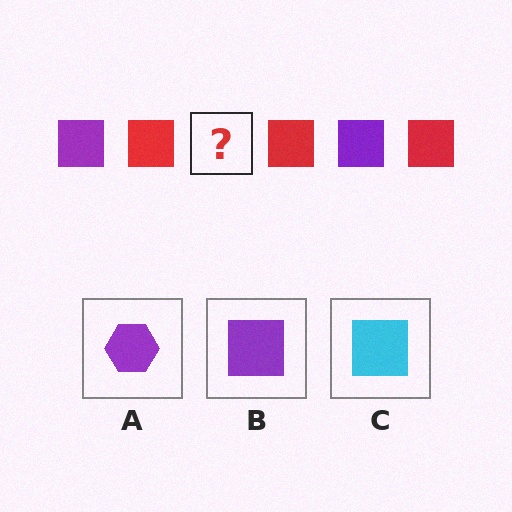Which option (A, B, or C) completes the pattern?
B.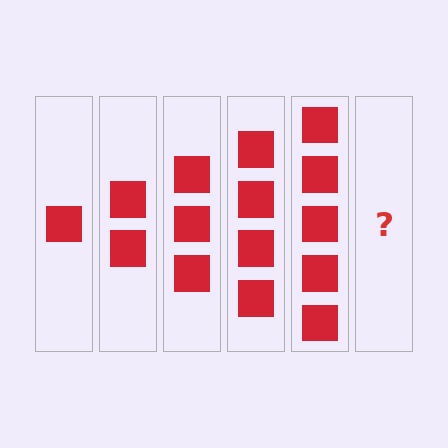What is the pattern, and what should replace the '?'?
The pattern is that each step adds one more square. The '?' should be 6 squares.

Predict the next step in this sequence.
The next step is 6 squares.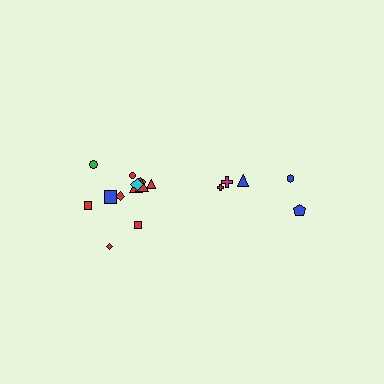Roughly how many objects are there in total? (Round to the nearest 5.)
Roughly 15 objects in total.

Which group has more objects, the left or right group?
The left group.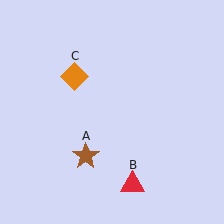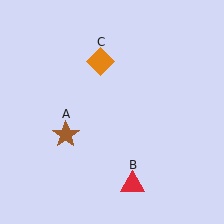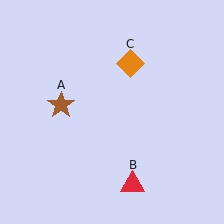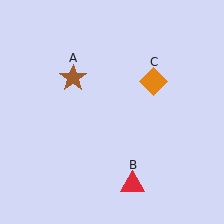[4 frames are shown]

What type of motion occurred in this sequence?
The brown star (object A), orange diamond (object C) rotated clockwise around the center of the scene.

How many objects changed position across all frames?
2 objects changed position: brown star (object A), orange diamond (object C).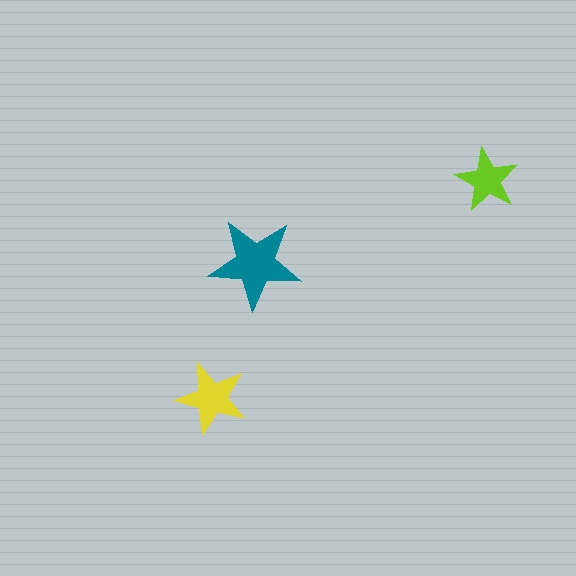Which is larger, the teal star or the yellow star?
The teal one.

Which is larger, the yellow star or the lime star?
The yellow one.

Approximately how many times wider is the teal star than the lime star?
About 1.5 times wider.